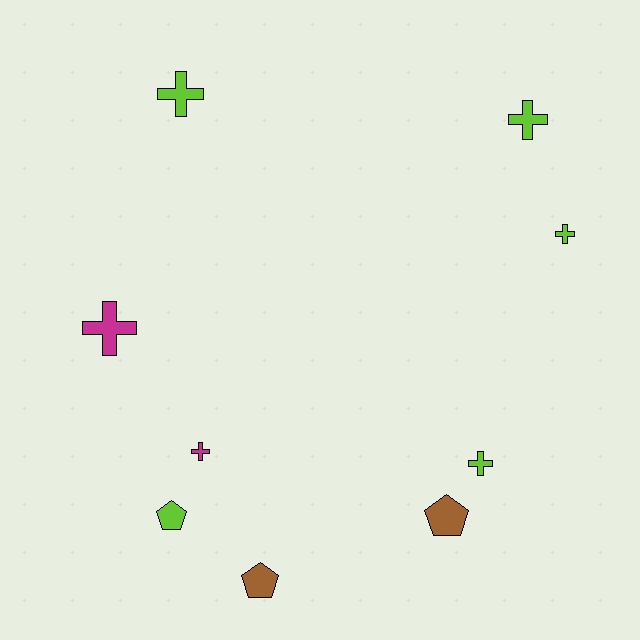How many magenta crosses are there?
There are 2 magenta crosses.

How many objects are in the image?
There are 9 objects.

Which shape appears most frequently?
Cross, with 6 objects.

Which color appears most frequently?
Lime, with 5 objects.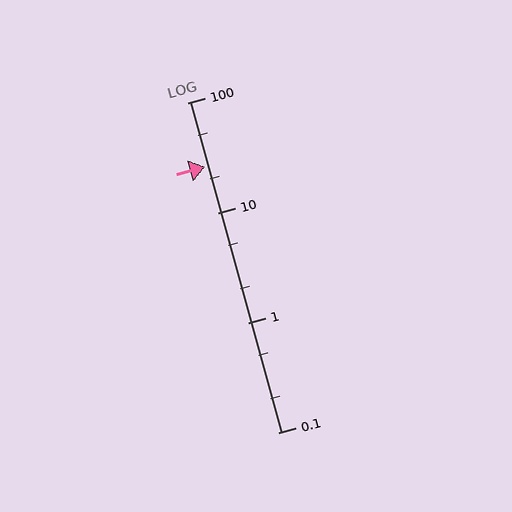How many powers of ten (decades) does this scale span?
The scale spans 3 decades, from 0.1 to 100.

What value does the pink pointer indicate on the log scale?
The pointer indicates approximately 26.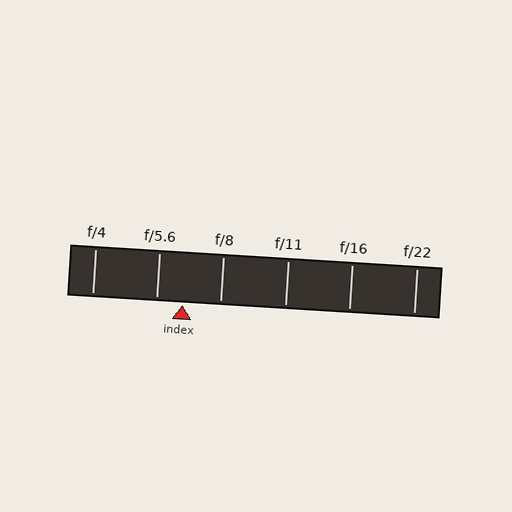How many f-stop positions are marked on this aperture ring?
There are 6 f-stop positions marked.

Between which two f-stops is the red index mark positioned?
The index mark is between f/5.6 and f/8.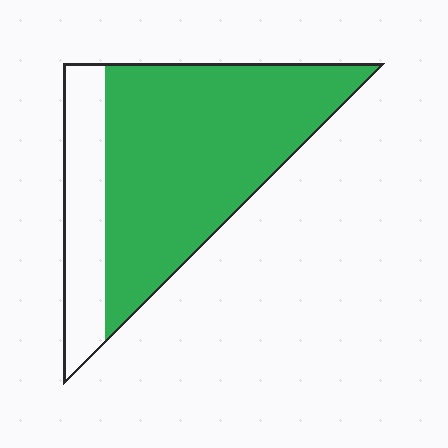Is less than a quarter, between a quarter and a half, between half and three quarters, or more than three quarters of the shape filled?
More than three quarters.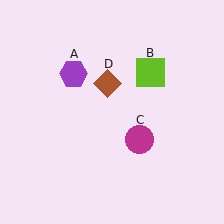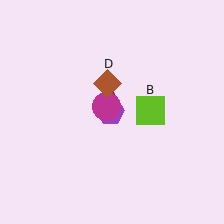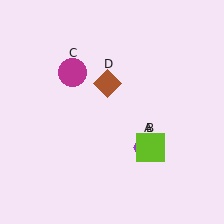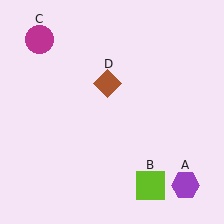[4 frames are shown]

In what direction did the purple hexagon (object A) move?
The purple hexagon (object A) moved down and to the right.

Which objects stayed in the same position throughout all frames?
Brown diamond (object D) remained stationary.